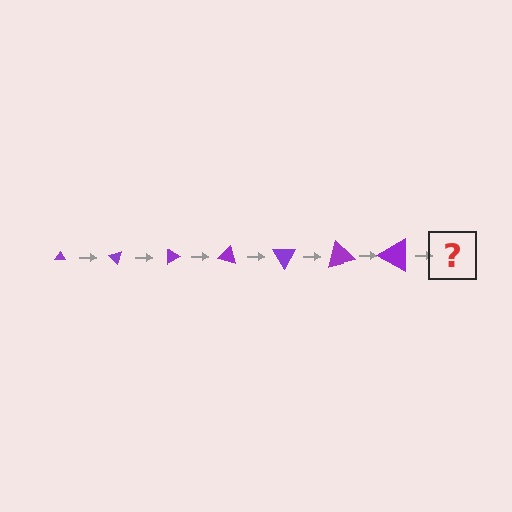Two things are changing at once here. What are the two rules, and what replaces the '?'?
The two rules are that the triangle grows larger each step and it rotates 45 degrees each step. The '?' should be a triangle, larger than the previous one and rotated 315 degrees from the start.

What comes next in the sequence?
The next element should be a triangle, larger than the previous one and rotated 315 degrees from the start.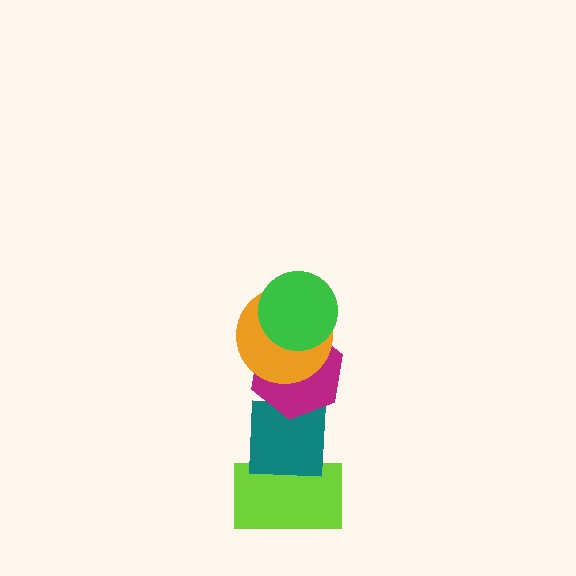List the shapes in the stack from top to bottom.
From top to bottom: the green circle, the orange circle, the magenta hexagon, the teal square, the lime rectangle.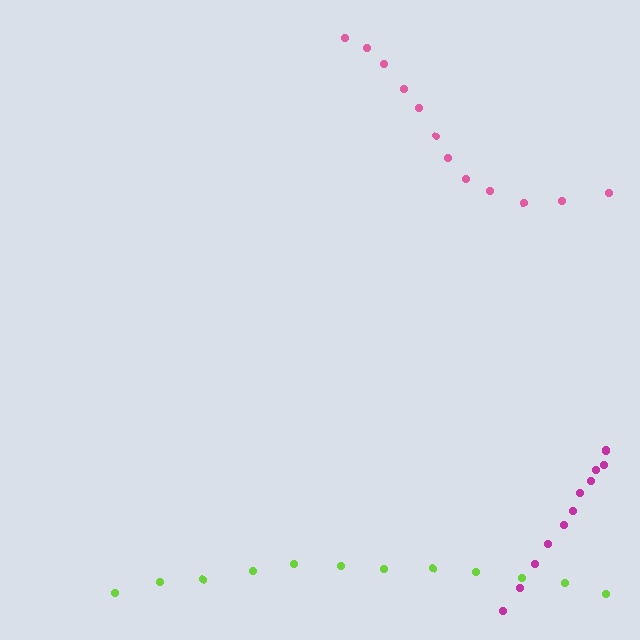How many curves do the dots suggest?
There are 3 distinct paths.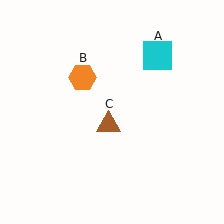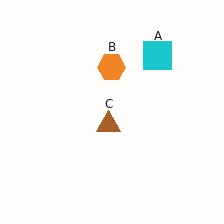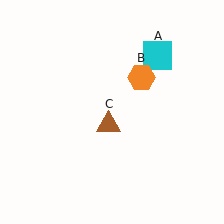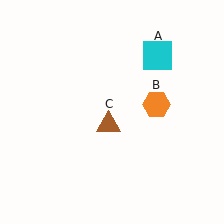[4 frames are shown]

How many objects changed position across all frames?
1 object changed position: orange hexagon (object B).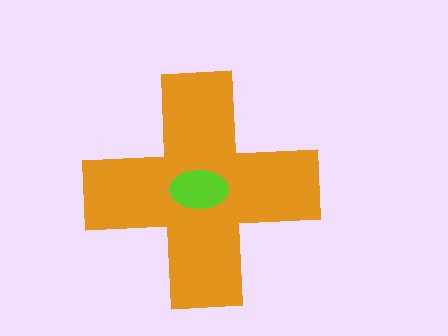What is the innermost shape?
The lime ellipse.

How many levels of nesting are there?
2.